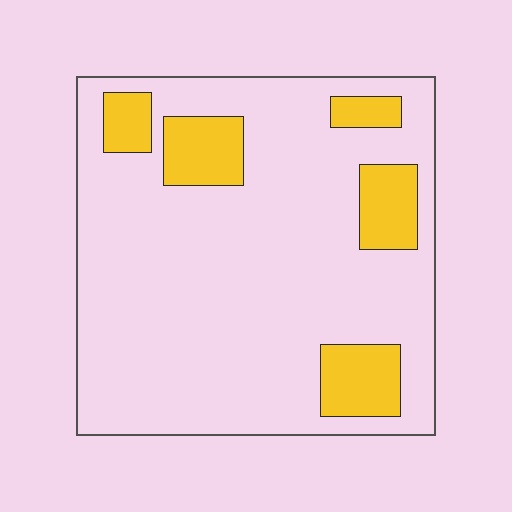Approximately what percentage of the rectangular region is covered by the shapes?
Approximately 15%.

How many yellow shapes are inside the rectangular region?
5.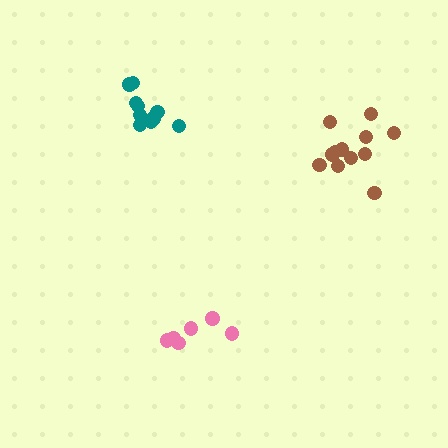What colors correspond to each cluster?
The clusters are colored: brown, pink, teal.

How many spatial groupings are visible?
There are 3 spatial groupings.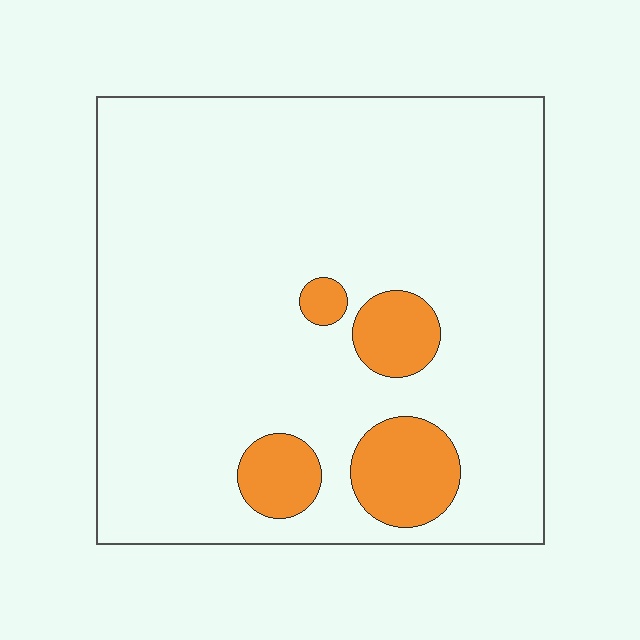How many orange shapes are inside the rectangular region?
4.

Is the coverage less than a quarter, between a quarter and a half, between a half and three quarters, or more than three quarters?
Less than a quarter.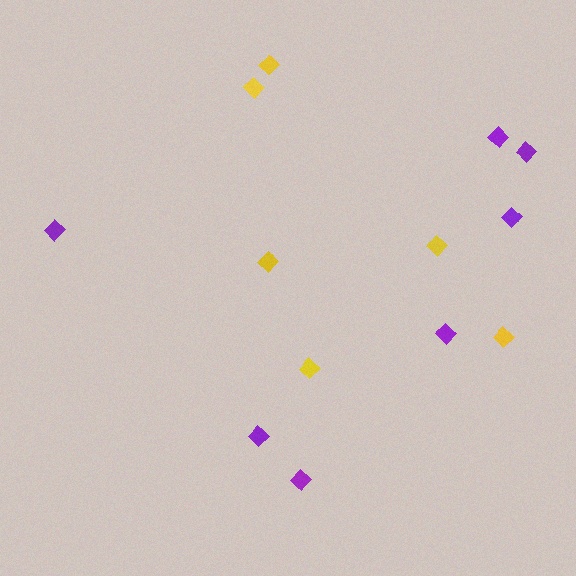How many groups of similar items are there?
There are 2 groups: one group of purple diamonds (7) and one group of yellow diamonds (6).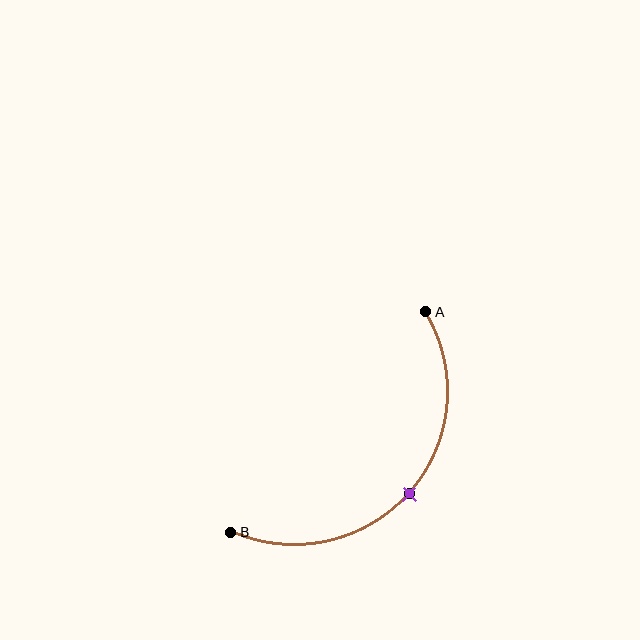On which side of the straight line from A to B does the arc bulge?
The arc bulges below and to the right of the straight line connecting A and B.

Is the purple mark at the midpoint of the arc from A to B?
Yes. The purple mark lies on the arc at equal arc-length from both A and B — it is the arc midpoint.